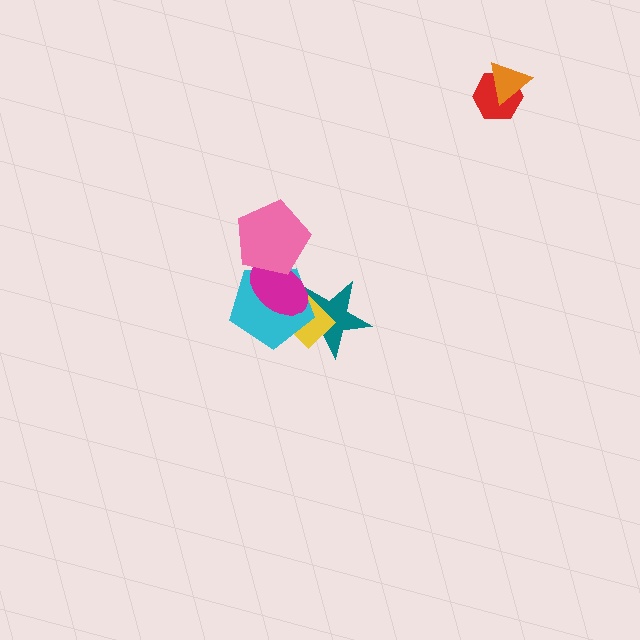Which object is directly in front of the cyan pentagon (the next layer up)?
The magenta ellipse is directly in front of the cyan pentagon.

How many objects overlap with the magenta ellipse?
4 objects overlap with the magenta ellipse.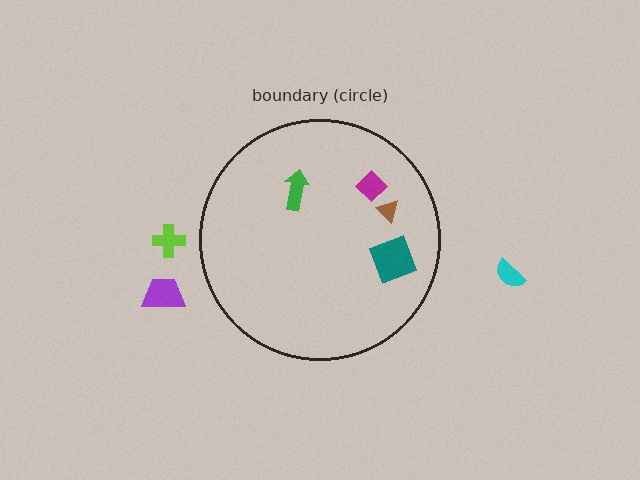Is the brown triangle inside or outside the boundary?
Inside.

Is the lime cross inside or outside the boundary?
Outside.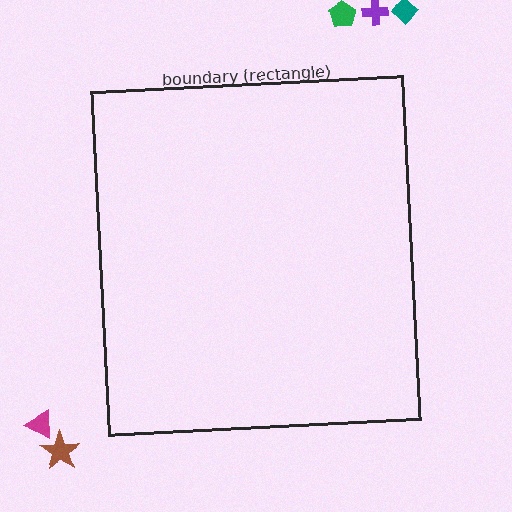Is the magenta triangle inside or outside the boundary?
Outside.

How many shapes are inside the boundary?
0 inside, 5 outside.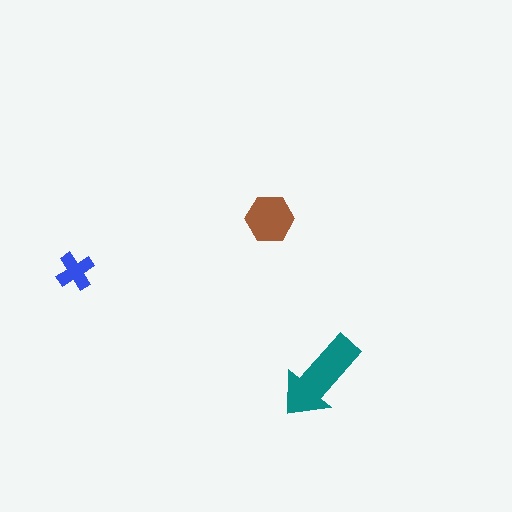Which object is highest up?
The brown hexagon is topmost.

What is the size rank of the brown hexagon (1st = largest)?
2nd.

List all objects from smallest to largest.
The blue cross, the brown hexagon, the teal arrow.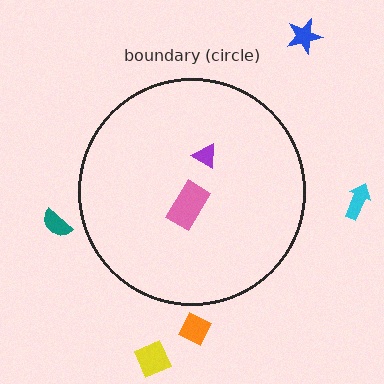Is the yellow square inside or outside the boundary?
Outside.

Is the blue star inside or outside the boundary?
Outside.